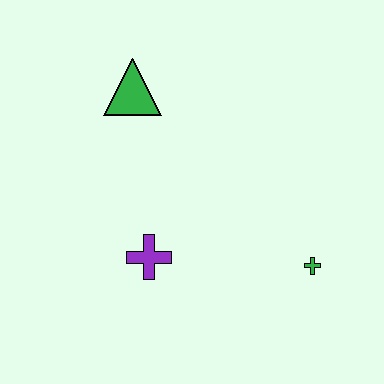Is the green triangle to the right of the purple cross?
No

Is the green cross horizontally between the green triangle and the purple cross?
No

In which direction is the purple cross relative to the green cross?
The purple cross is to the left of the green cross.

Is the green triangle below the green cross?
No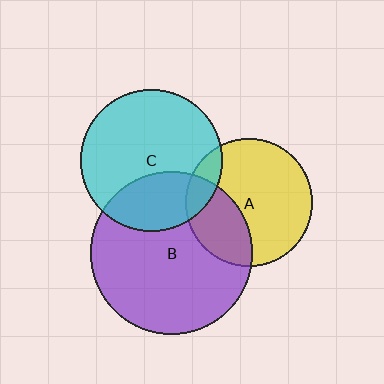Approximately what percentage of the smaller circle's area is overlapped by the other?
Approximately 10%.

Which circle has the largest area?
Circle B (purple).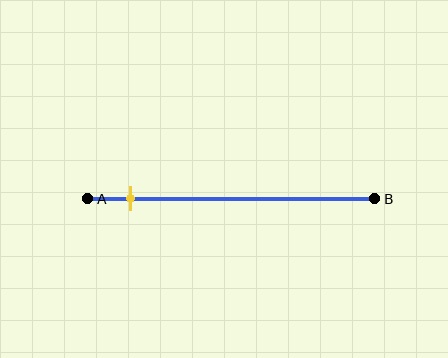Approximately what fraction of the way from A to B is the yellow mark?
The yellow mark is approximately 15% of the way from A to B.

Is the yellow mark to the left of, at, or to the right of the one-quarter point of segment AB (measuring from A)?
The yellow mark is to the left of the one-quarter point of segment AB.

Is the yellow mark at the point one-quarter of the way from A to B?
No, the mark is at about 15% from A, not at the 25% one-quarter point.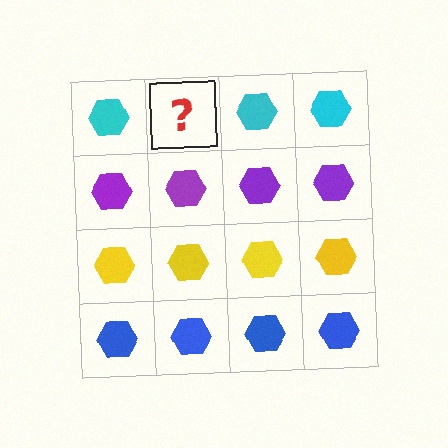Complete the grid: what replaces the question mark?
The question mark should be replaced with a cyan hexagon.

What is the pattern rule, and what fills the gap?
The rule is that each row has a consistent color. The gap should be filled with a cyan hexagon.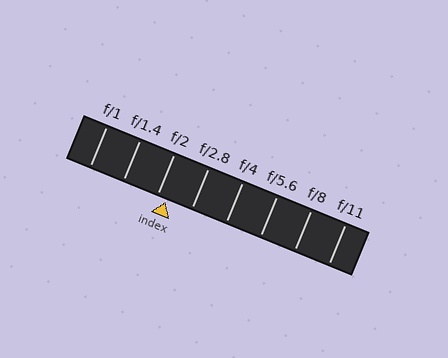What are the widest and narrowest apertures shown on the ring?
The widest aperture shown is f/1 and the narrowest is f/11.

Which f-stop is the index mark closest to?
The index mark is closest to f/2.